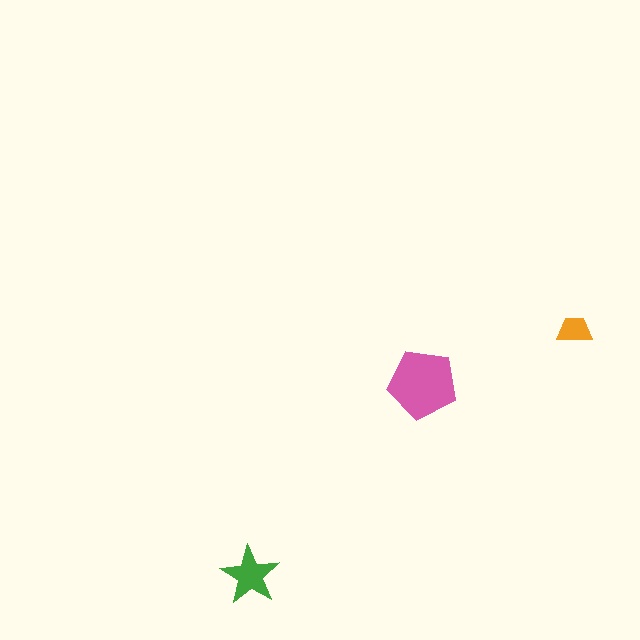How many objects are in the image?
There are 3 objects in the image.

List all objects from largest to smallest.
The pink pentagon, the green star, the orange trapezoid.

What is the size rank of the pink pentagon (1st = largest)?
1st.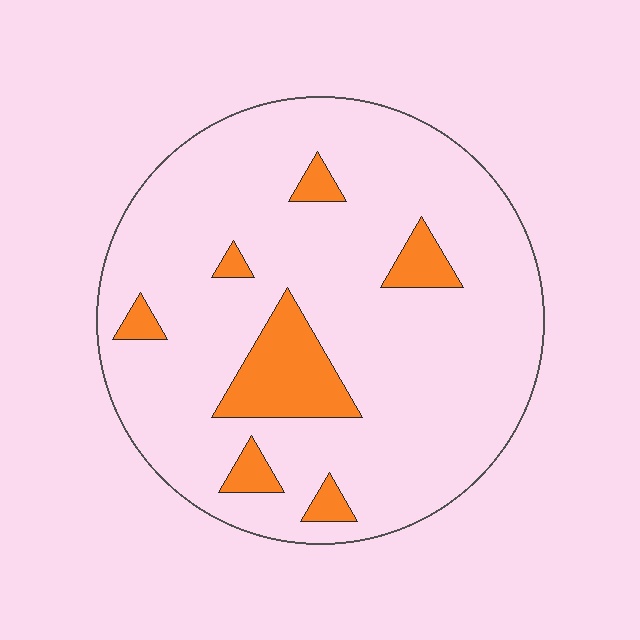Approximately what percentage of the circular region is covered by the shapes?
Approximately 15%.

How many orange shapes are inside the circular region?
7.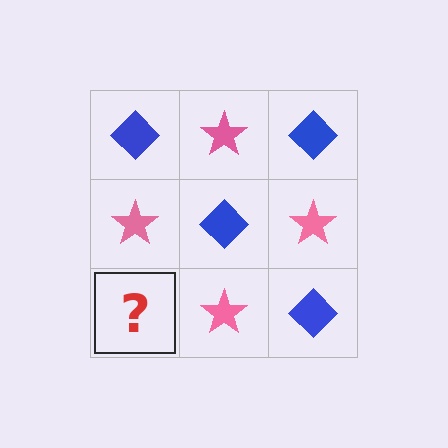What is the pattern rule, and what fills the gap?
The rule is that it alternates blue diamond and pink star in a checkerboard pattern. The gap should be filled with a blue diamond.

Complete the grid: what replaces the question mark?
The question mark should be replaced with a blue diamond.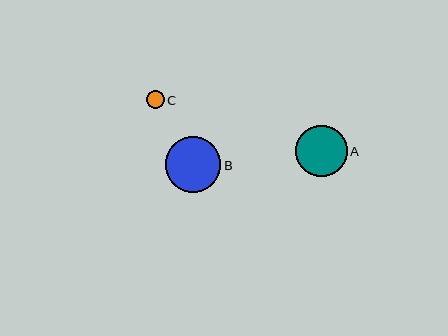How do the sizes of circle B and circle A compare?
Circle B and circle A are approximately the same size.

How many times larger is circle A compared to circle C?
Circle A is approximately 2.9 times the size of circle C.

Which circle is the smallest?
Circle C is the smallest with a size of approximately 18 pixels.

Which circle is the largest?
Circle B is the largest with a size of approximately 55 pixels.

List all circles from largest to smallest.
From largest to smallest: B, A, C.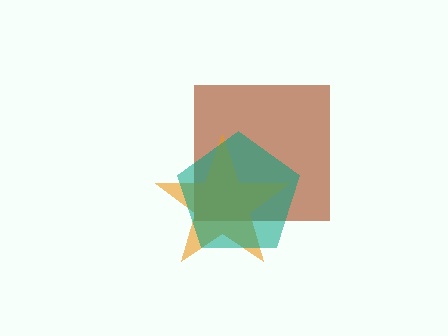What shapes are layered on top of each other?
The layered shapes are: a brown square, an orange star, a teal pentagon.